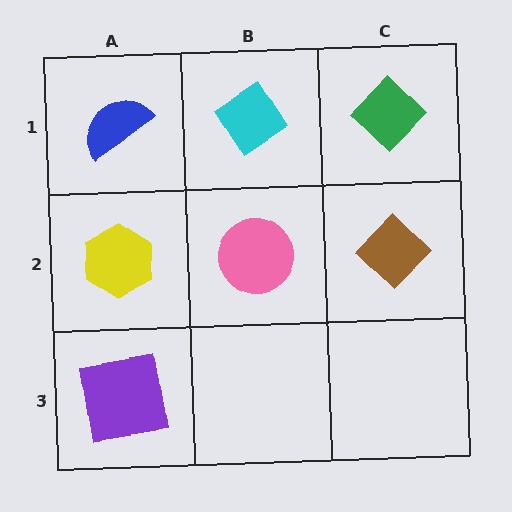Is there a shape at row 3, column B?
No, that cell is empty.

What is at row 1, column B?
A cyan diamond.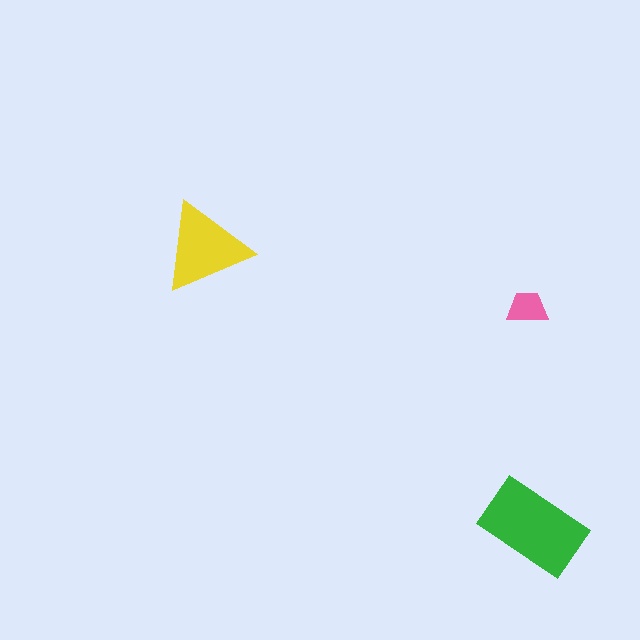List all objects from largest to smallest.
The green rectangle, the yellow triangle, the pink trapezoid.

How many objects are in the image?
There are 3 objects in the image.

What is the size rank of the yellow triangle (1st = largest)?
2nd.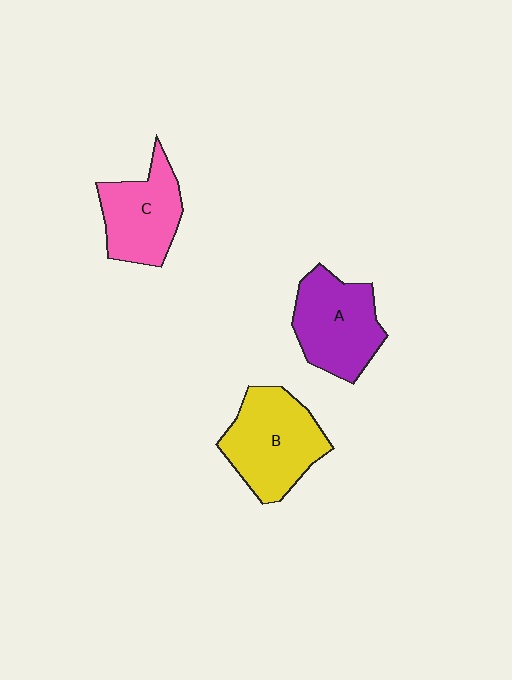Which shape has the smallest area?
Shape C (pink).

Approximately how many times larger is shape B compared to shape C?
Approximately 1.3 times.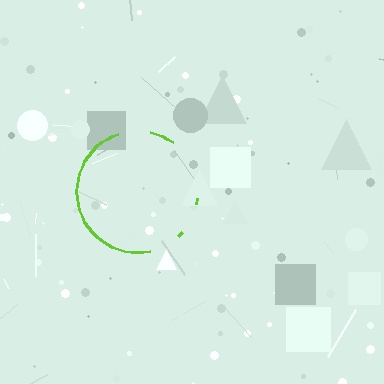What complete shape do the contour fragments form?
The contour fragments form a circle.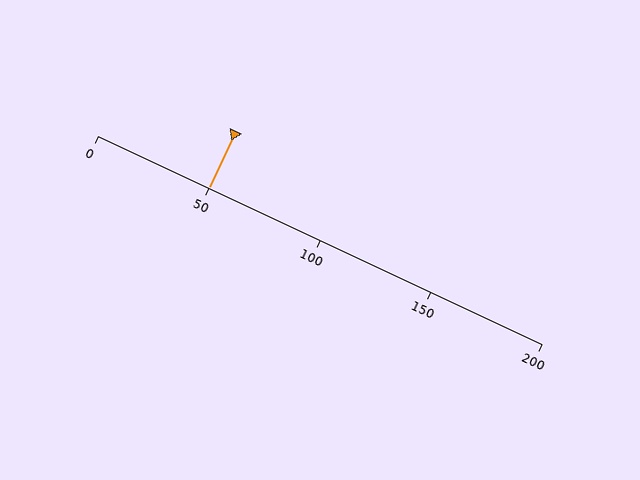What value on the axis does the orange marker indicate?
The marker indicates approximately 50.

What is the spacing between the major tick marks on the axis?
The major ticks are spaced 50 apart.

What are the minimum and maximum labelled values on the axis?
The axis runs from 0 to 200.